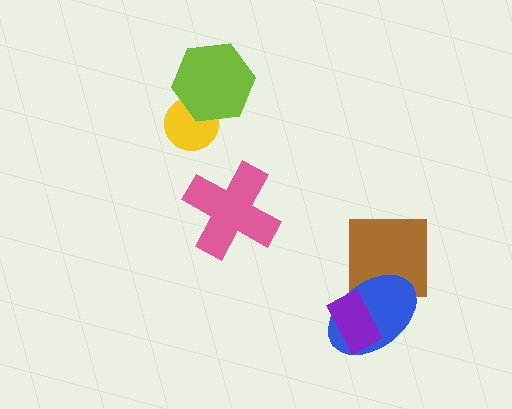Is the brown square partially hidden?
Yes, it is partially covered by another shape.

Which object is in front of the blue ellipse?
The purple rectangle is in front of the blue ellipse.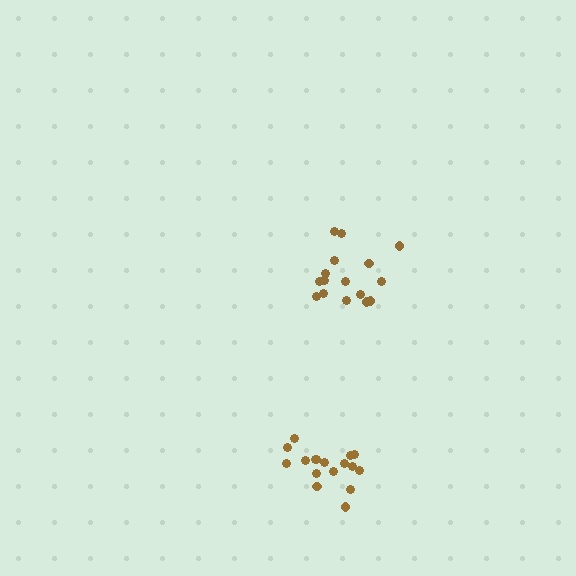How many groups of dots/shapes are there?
There are 2 groups.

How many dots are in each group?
Group 1: 16 dots, Group 2: 17 dots (33 total).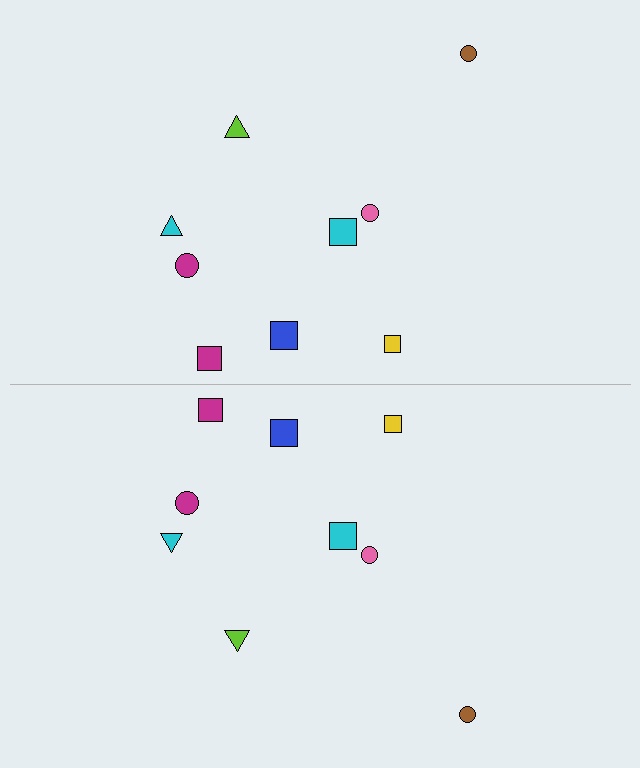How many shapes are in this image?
There are 18 shapes in this image.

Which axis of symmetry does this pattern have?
The pattern has a horizontal axis of symmetry running through the center of the image.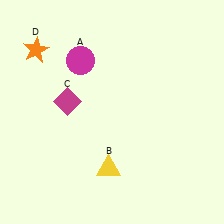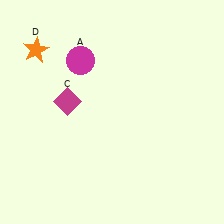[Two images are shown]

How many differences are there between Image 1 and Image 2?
There is 1 difference between the two images.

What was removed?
The yellow triangle (B) was removed in Image 2.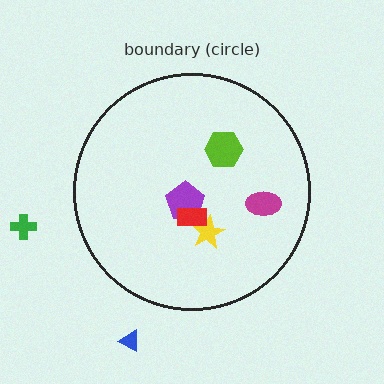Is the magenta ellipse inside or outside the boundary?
Inside.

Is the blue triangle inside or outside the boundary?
Outside.